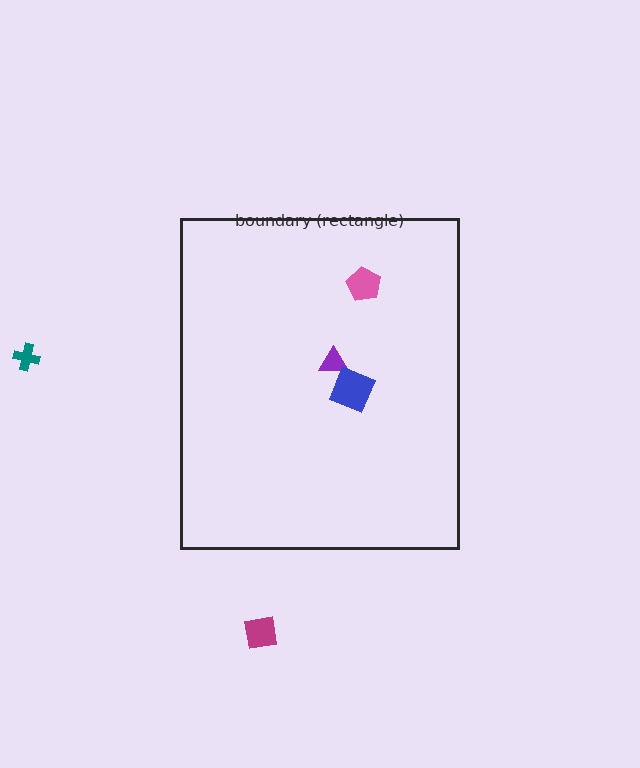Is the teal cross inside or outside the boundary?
Outside.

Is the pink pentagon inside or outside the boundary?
Inside.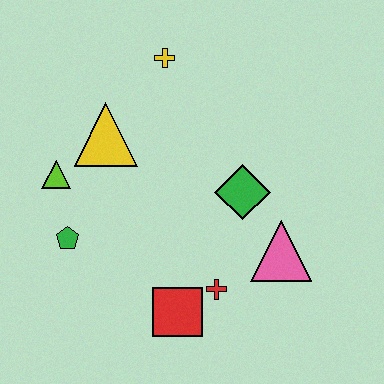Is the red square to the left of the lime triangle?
No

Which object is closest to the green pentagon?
The lime triangle is closest to the green pentagon.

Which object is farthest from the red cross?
The yellow cross is farthest from the red cross.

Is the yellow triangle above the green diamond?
Yes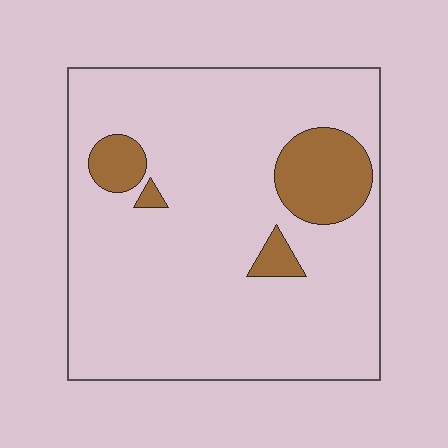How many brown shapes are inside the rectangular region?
4.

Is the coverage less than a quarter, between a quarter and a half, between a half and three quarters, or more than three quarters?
Less than a quarter.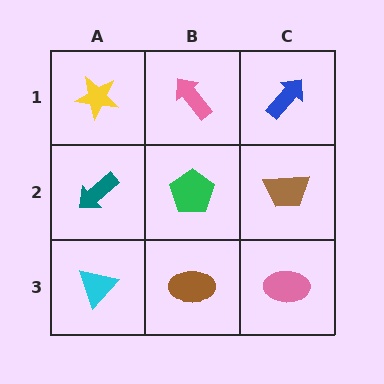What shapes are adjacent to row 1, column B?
A green pentagon (row 2, column B), a yellow star (row 1, column A), a blue arrow (row 1, column C).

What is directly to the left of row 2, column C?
A green pentagon.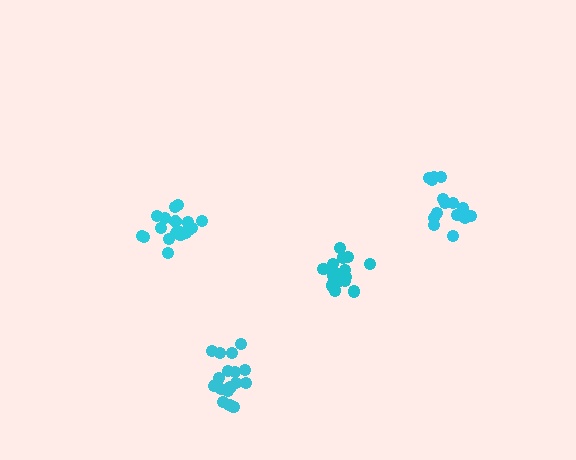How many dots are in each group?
Group 1: 17 dots, Group 2: 18 dots, Group 3: 18 dots, Group 4: 16 dots (69 total).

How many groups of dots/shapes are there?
There are 4 groups.